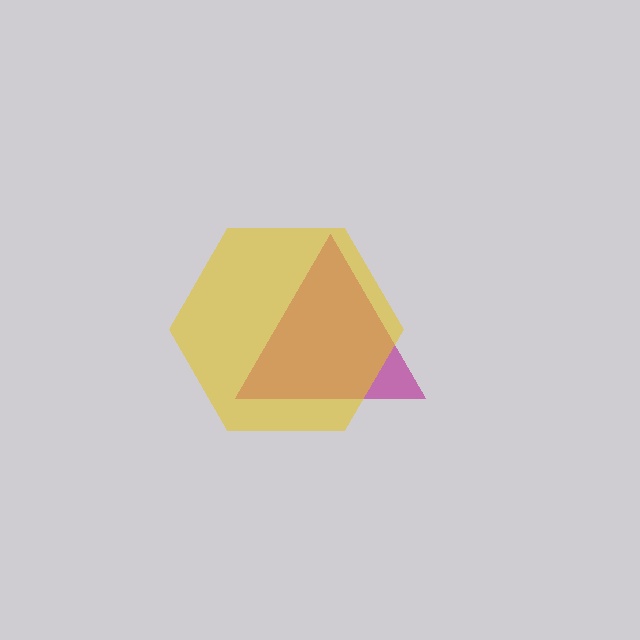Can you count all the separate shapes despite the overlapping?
Yes, there are 2 separate shapes.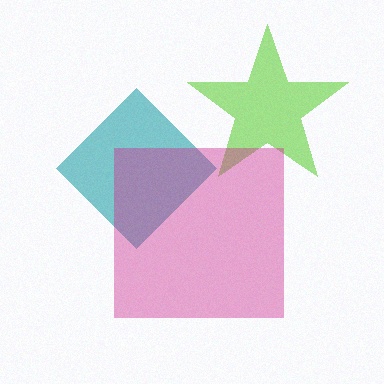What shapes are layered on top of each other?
The layered shapes are: a teal diamond, a lime star, a magenta square.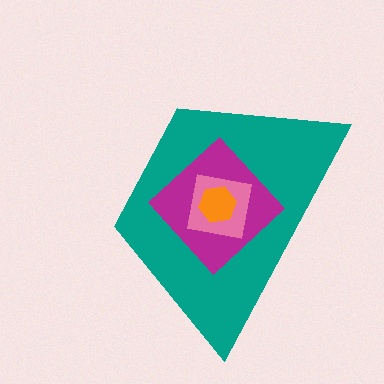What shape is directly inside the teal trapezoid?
The magenta diamond.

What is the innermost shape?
The orange hexagon.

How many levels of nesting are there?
4.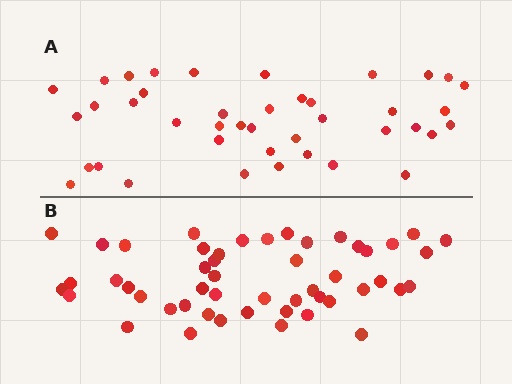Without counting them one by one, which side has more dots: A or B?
Region B (the bottom region) has more dots.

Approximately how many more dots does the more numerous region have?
Region B has roughly 8 or so more dots than region A.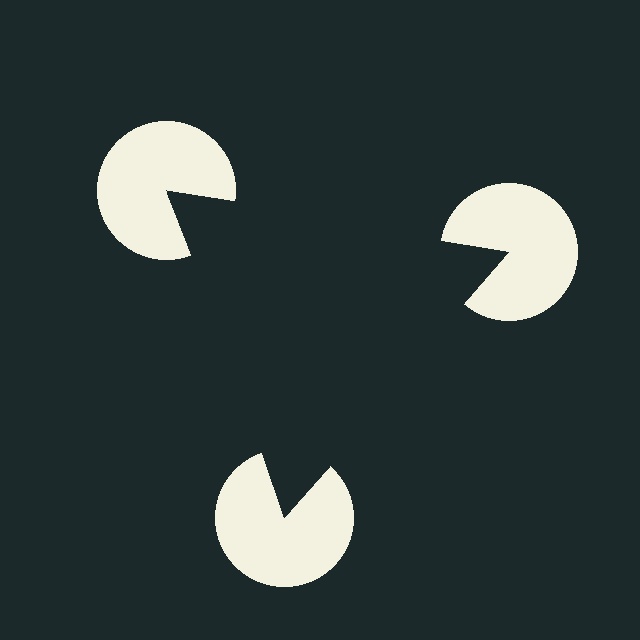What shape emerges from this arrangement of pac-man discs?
An illusory triangle — its edges are inferred from the aligned wedge cuts in the pac-man discs, not physically drawn.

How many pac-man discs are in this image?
There are 3 — one at each vertex of the illusory triangle.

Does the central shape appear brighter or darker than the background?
It typically appears slightly darker than the background, even though no actual brightness change is drawn.